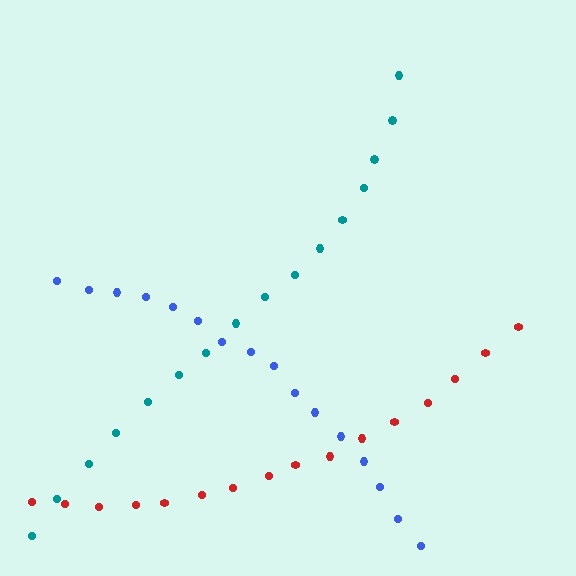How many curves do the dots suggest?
There are 3 distinct paths.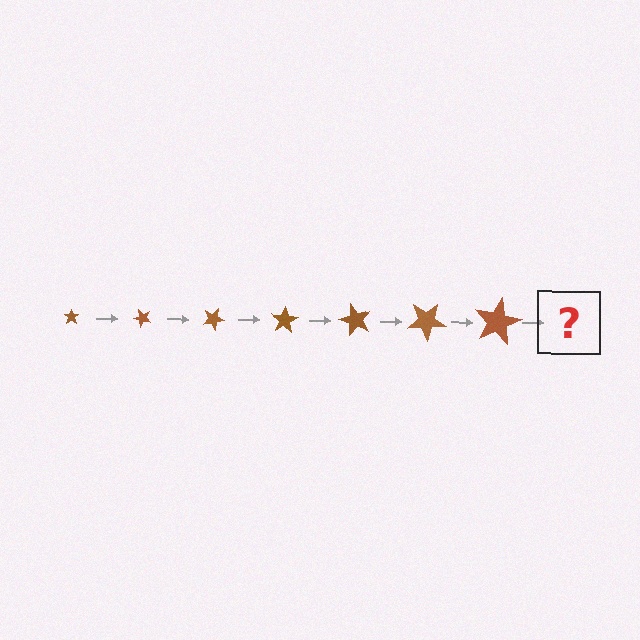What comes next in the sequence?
The next element should be a star, larger than the previous one and rotated 350 degrees from the start.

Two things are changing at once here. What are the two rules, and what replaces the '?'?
The two rules are that the star grows larger each step and it rotates 50 degrees each step. The '?' should be a star, larger than the previous one and rotated 350 degrees from the start.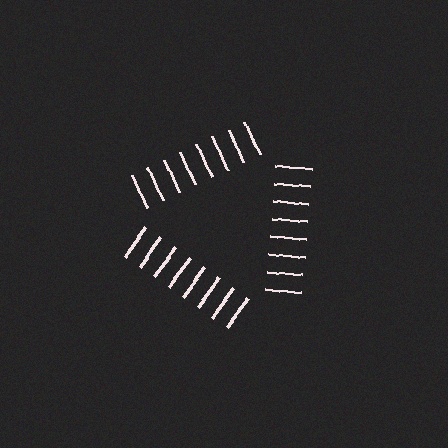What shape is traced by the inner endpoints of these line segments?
An illusory triangle — the line segments terminate on its edges but no continuous stroke is drawn.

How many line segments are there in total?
24 — 8 along each of the 3 edges.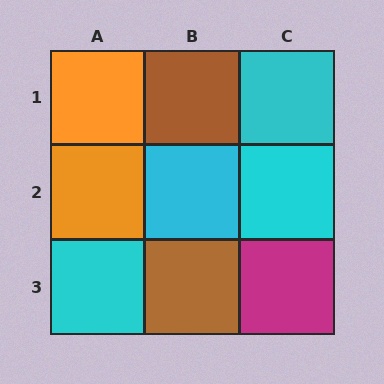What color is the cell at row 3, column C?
Magenta.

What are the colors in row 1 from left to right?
Orange, brown, cyan.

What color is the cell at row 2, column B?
Cyan.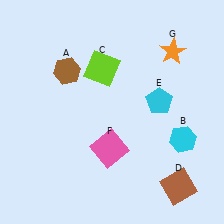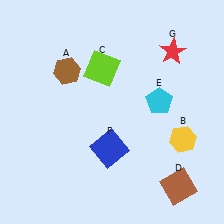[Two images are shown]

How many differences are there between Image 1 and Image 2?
There are 3 differences between the two images.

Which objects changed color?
B changed from cyan to yellow. F changed from pink to blue. G changed from orange to red.